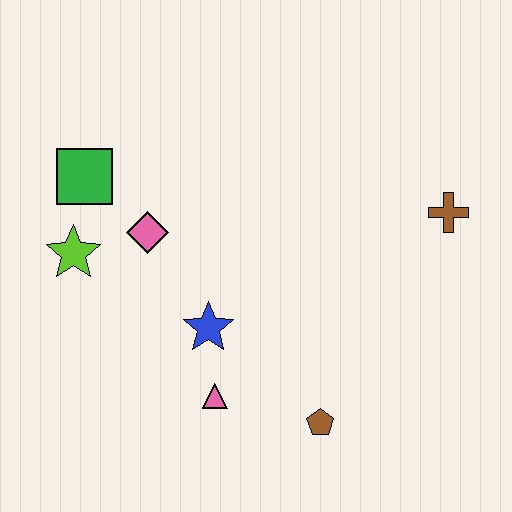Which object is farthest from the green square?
The brown cross is farthest from the green square.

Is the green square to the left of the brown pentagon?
Yes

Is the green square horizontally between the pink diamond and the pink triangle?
No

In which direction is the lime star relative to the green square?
The lime star is below the green square.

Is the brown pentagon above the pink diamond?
No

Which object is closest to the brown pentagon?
The pink triangle is closest to the brown pentagon.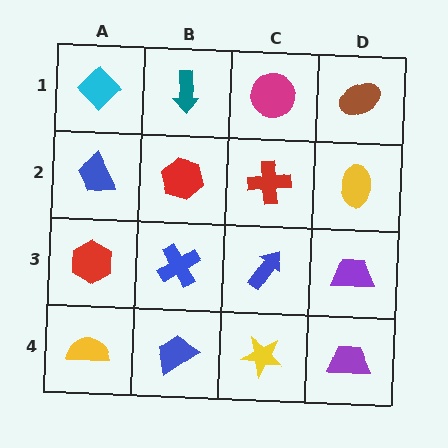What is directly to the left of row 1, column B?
A cyan diamond.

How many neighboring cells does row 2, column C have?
4.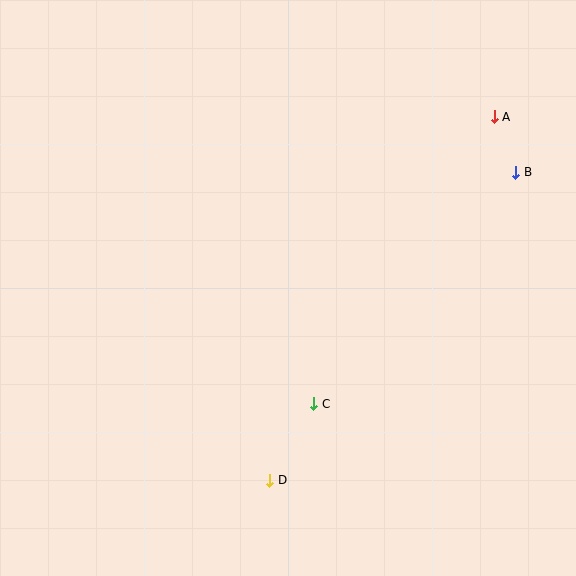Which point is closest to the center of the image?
Point C at (314, 404) is closest to the center.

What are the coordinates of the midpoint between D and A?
The midpoint between D and A is at (382, 299).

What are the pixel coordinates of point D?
Point D is at (270, 480).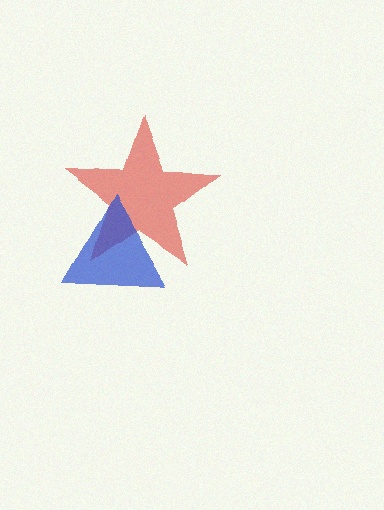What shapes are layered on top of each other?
The layered shapes are: a red star, a blue triangle.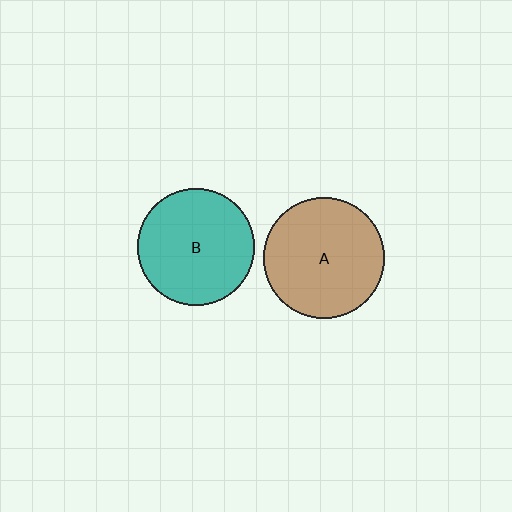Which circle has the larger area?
Circle A (brown).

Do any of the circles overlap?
No, none of the circles overlap.